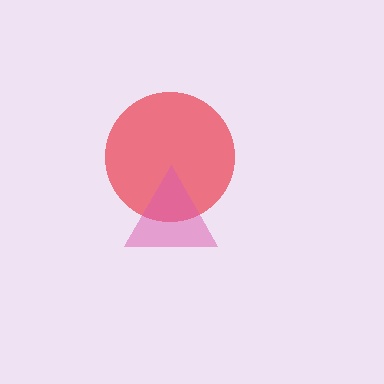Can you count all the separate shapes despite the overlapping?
Yes, there are 2 separate shapes.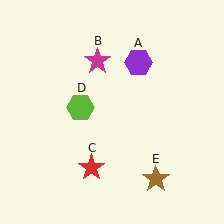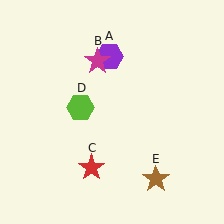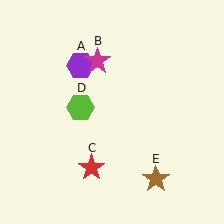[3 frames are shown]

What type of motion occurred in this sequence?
The purple hexagon (object A) rotated counterclockwise around the center of the scene.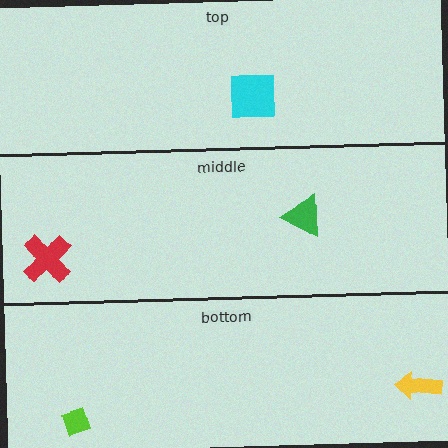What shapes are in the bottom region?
The lime diamond, the yellow arrow.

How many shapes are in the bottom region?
2.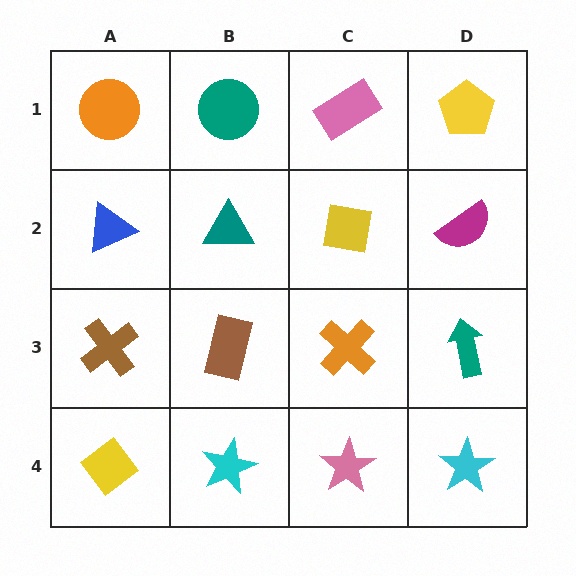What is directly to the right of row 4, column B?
A pink star.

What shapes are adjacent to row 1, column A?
A blue triangle (row 2, column A), a teal circle (row 1, column B).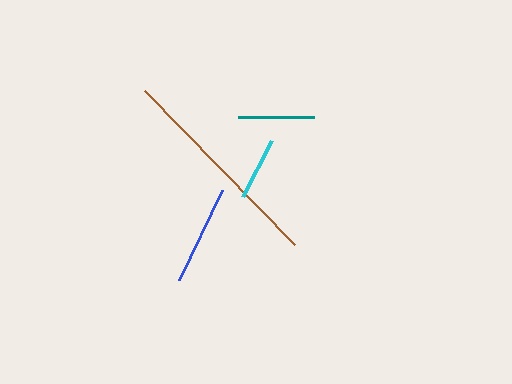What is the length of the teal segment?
The teal segment is approximately 76 pixels long.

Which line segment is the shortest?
The cyan line is the shortest at approximately 63 pixels.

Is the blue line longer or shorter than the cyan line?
The blue line is longer than the cyan line.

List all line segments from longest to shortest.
From longest to shortest: brown, blue, teal, cyan.